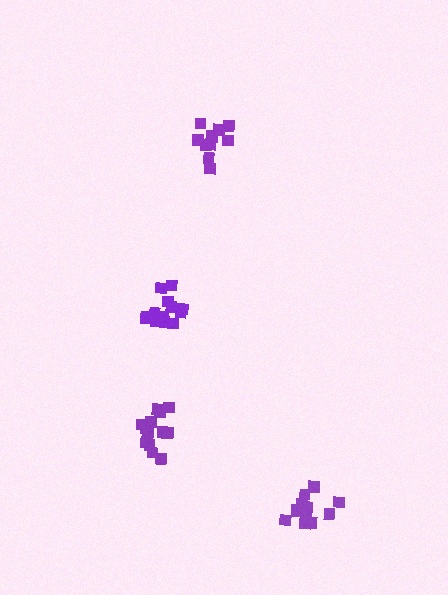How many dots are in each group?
Group 1: 14 dots, Group 2: 14 dots, Group 3: 12 dots, Group 4: 11 dots (51 total).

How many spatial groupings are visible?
There are 4 spatial groupings.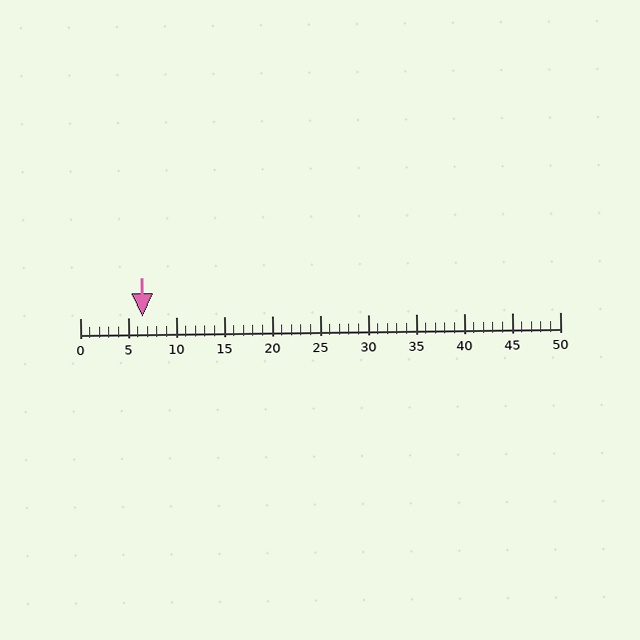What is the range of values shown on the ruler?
The ruler shows values from 0 to 50.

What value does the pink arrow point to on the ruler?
The pink arrow points to approximately 6.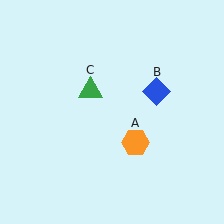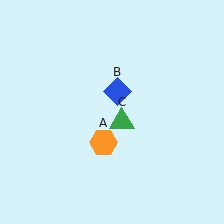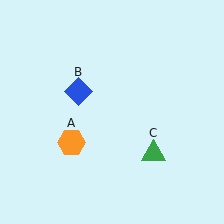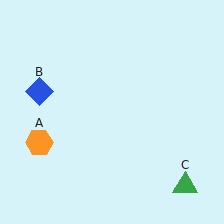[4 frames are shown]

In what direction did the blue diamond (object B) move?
The blue diamond (object B) moved left.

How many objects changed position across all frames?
3 objects changed position: orange hexagon (object A), blue diamond (object B), green triangle (object C).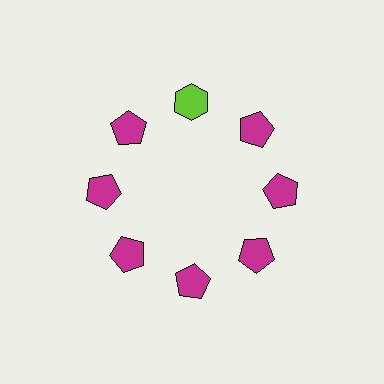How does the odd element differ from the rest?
It differs in both color (lime instead of magenta) and shape (hexagon instead of pentagon).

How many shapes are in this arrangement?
There are 8 shapes arranged in a ring pattern.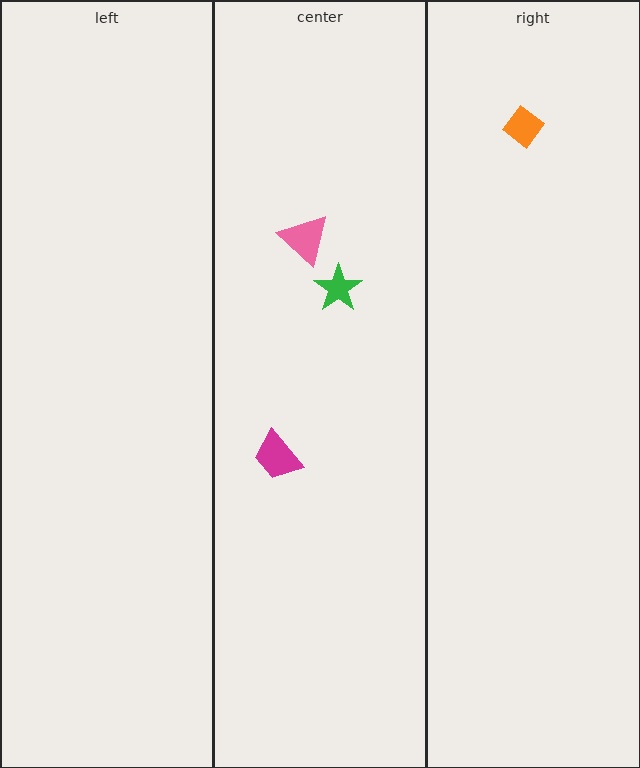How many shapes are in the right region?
1.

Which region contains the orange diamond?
The right region.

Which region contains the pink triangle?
The center region.